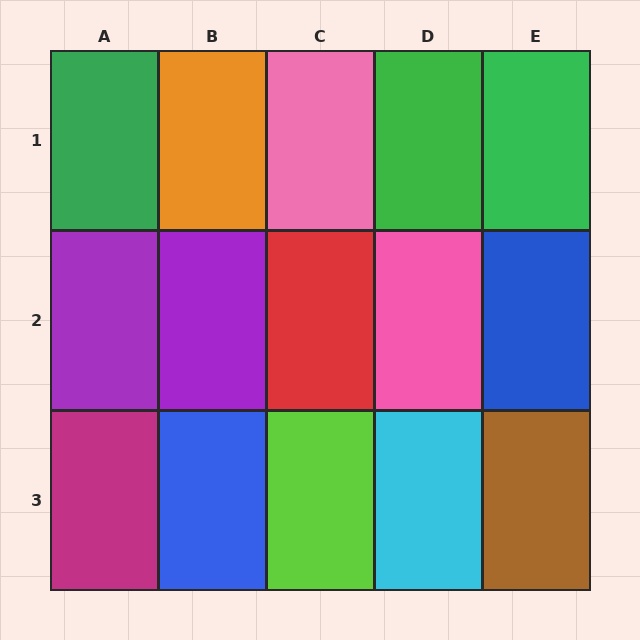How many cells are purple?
2 cells are purple.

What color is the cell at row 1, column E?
Green.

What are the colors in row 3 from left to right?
Magenta, blue, lime, cyan, brown.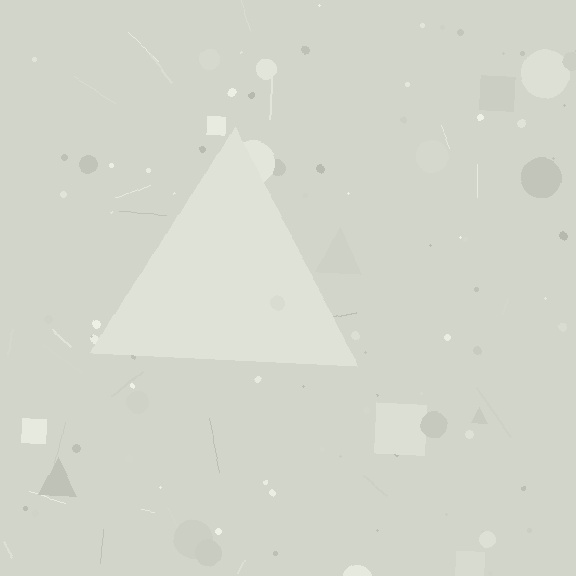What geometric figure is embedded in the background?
A triangle is embedded in the background.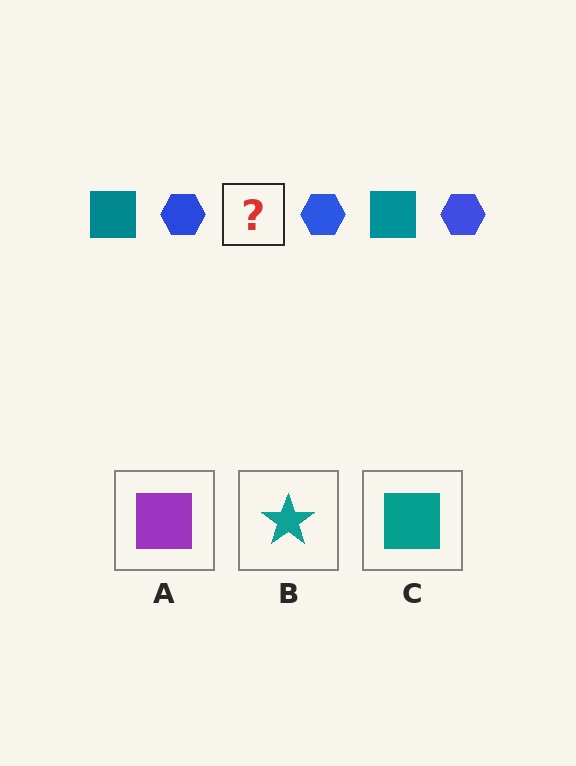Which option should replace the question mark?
Option C.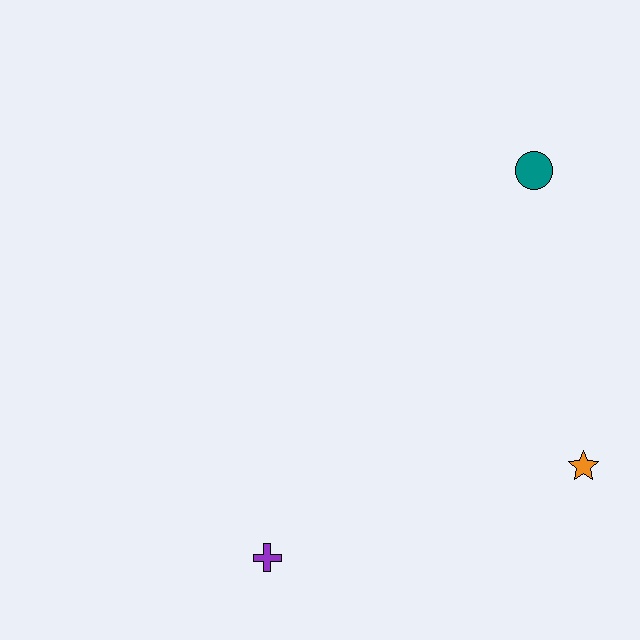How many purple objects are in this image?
There is 1 purple object.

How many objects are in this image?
There are 3 objects.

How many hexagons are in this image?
There are no hexagons.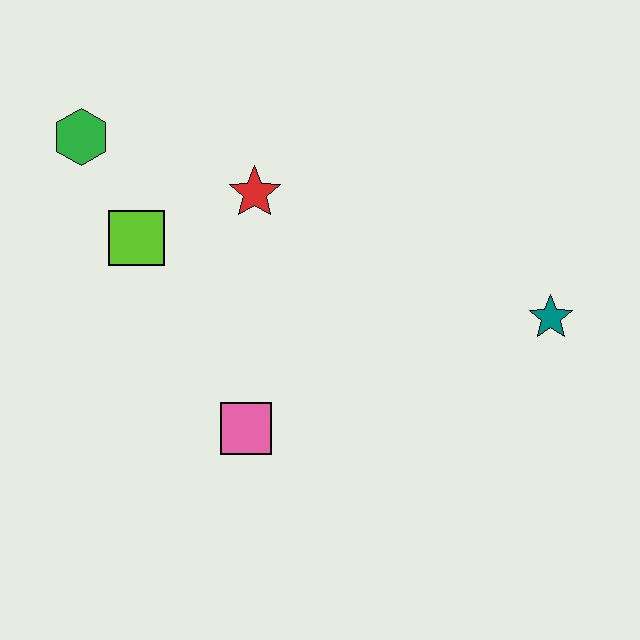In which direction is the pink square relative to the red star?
The pink square is below the red star.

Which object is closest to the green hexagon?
The lime square is closest to the green hexagon.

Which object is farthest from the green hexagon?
The teal star is farthest from the green hexagon.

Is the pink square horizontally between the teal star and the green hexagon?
Yes